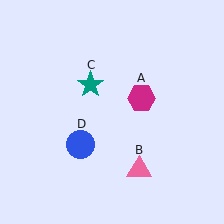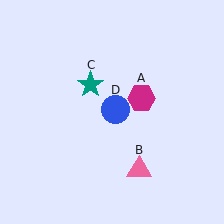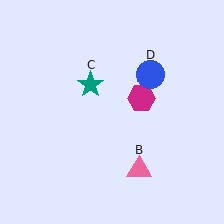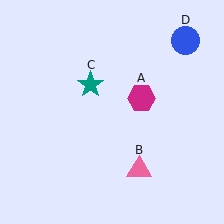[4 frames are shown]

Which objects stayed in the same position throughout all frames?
Magenta hexagon (object A) and pink triangle (object B) and teal star (object C) remained stationary.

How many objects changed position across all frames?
1 object changed position: blue circle (object D).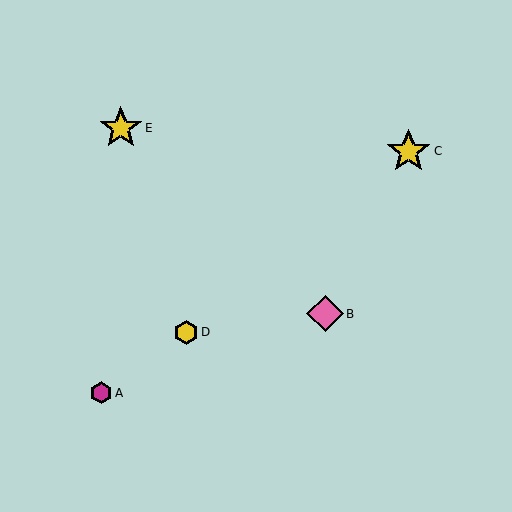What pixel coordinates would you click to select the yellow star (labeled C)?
Click at (409, 151) to select the yellow star C.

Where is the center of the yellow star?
The center of the yellow star is at (121, 128).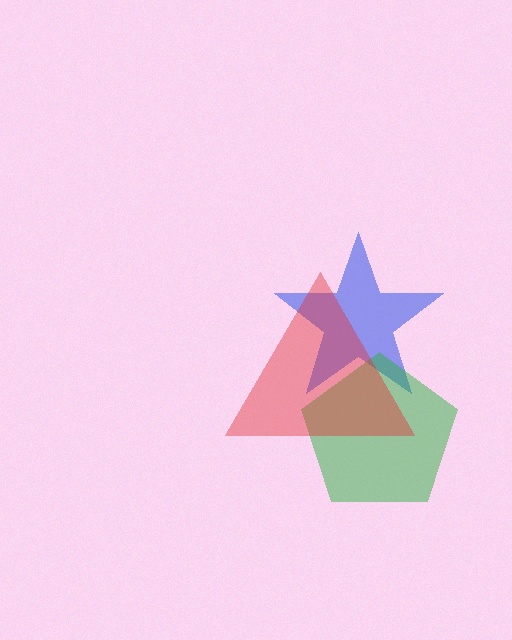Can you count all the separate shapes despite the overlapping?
Yes, there are 3 separate shapes.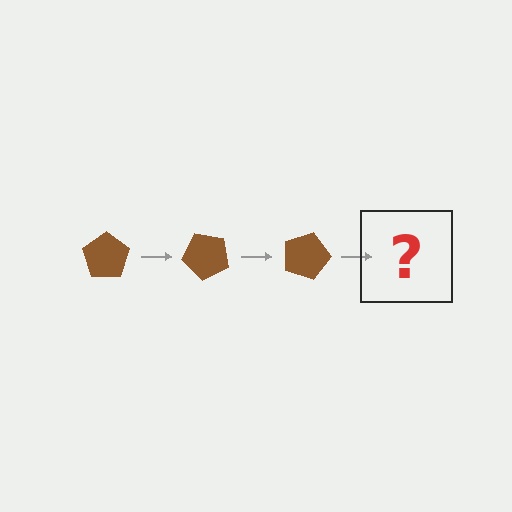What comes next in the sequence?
The next element should be a brown pentagon rotated 135 degrees.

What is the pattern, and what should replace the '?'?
The pattern is that the pentagon rotates 45 degrees each step. The '?' should be a brown pentagon rotated 135 degrees.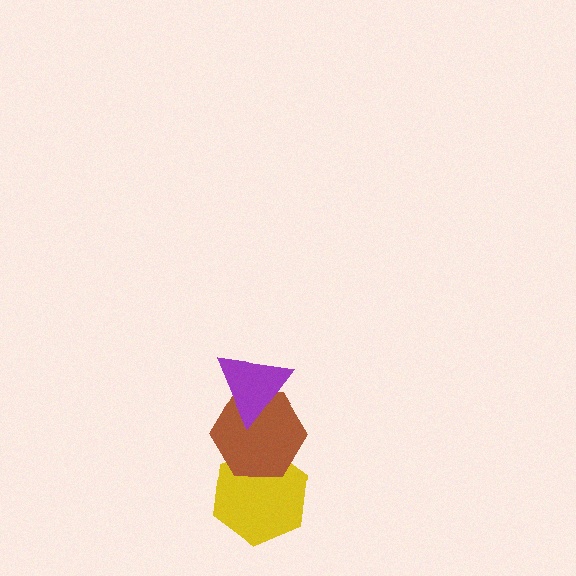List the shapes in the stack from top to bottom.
From top to bottom: the purple triangle, the brown hexagon, the yellow hexagon.